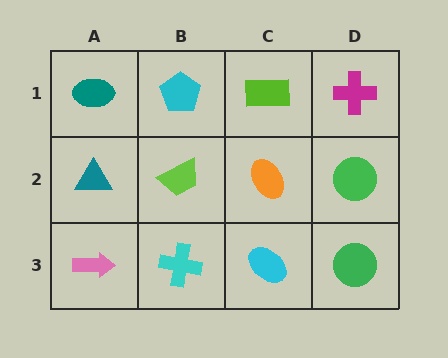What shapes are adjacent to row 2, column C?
A lime rectangle (row 1, column C), a cyan ellipse (row 3, column C), a lime trapezoid (row 2, column B), a green circle (row 2, column D).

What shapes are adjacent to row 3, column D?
A green circle (row 2, column D), a cyan ellipse (row 3, column C).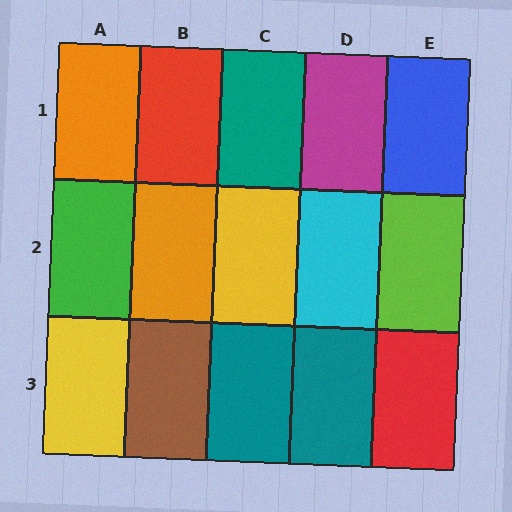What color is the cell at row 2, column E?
Lime.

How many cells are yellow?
2 cells are yellow.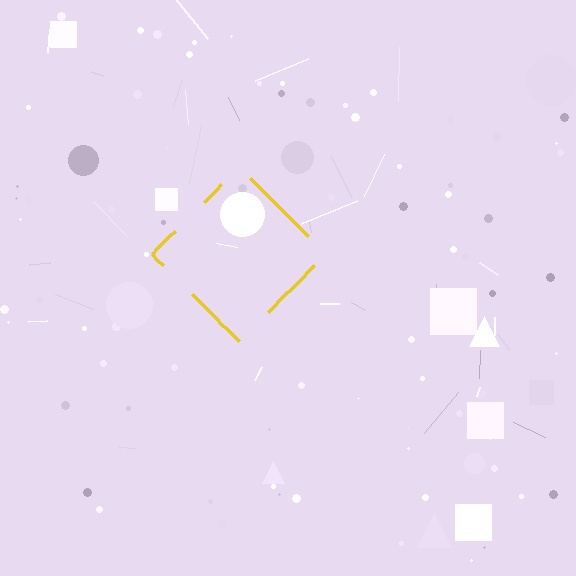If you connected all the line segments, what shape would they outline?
They would outline a diamond.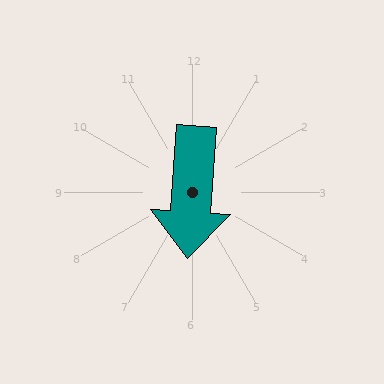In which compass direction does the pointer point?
South.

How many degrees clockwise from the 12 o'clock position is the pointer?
Approximately 184 degrees.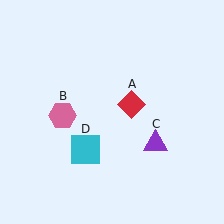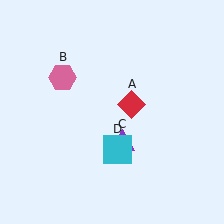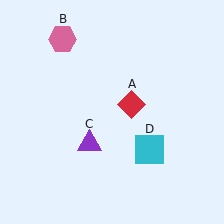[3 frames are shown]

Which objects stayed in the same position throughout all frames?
Red diamond (object A) remained stationary.